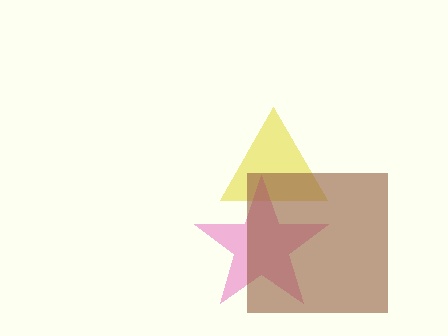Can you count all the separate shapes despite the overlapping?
Yes, there are 3 separate shapes.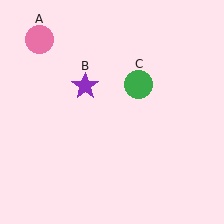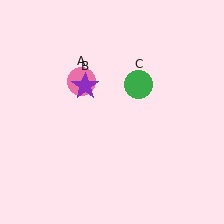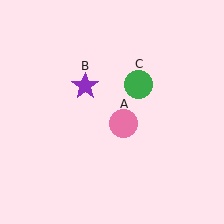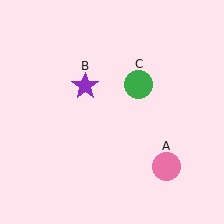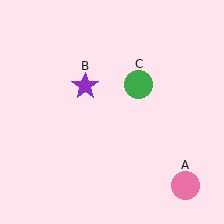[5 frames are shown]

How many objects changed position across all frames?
1 object changed position: pink circle (object A).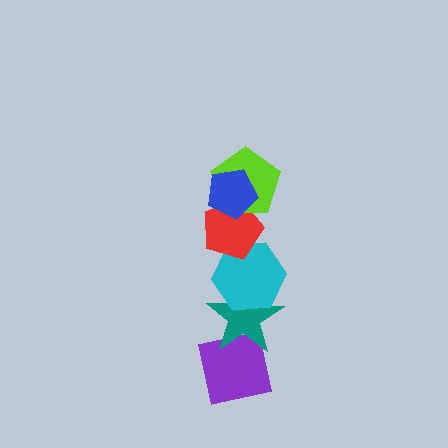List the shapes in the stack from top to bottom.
From top to bottom: the blue pentagon, the lime pentagon, the red pentagon, the cyan hexagon, the teal star, the purple square.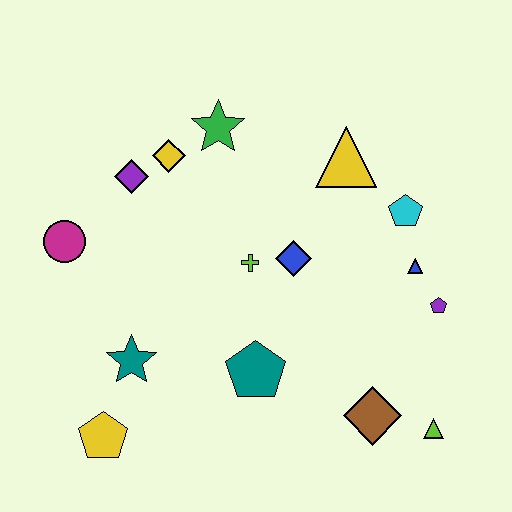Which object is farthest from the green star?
The lime triangle is farthest from the green star.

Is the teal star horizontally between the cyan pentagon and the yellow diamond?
No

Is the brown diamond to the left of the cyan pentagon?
Yes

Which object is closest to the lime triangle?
The brown diamond is closest to the lime triangle.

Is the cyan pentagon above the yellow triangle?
No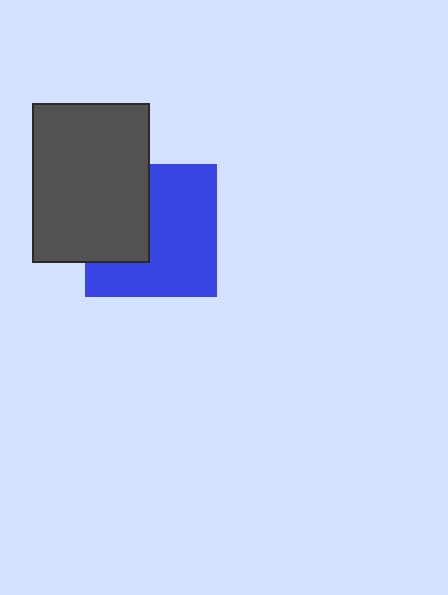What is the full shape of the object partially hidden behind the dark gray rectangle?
The partially hidden object is a blue square.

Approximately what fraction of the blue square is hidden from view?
Roughly 36% of the blue square is hidden behind the dark gray rectangle.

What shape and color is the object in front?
The object in front is a dark gray rectangle.